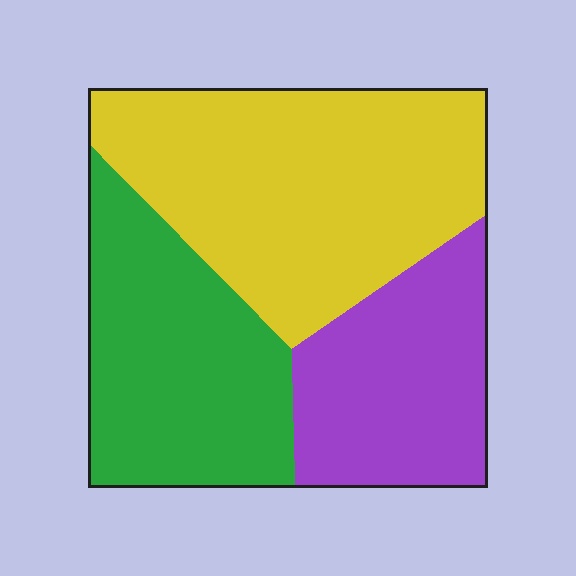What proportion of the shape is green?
Green covers about 30% of the shape.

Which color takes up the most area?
Yellow, at roughly 45%.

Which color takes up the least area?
Purple, at roughly 25%.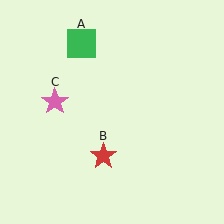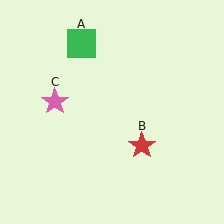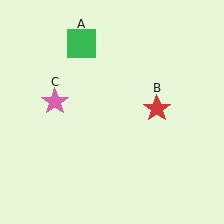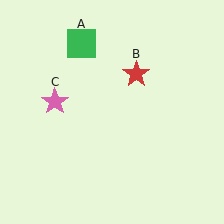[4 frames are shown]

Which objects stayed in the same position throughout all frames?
Green square (object A) and pink star (object C) remained stationary.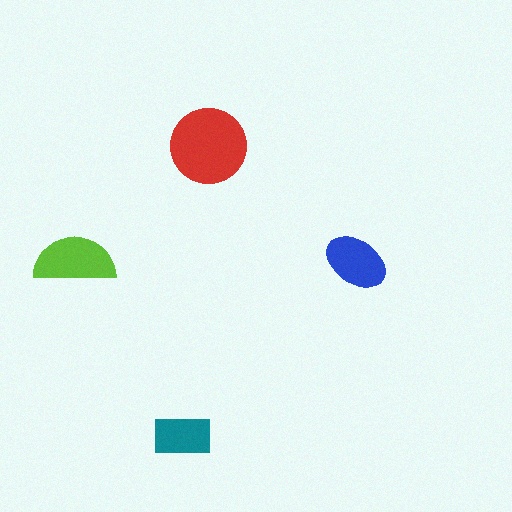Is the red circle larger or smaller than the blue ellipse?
Larger.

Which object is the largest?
The red circle.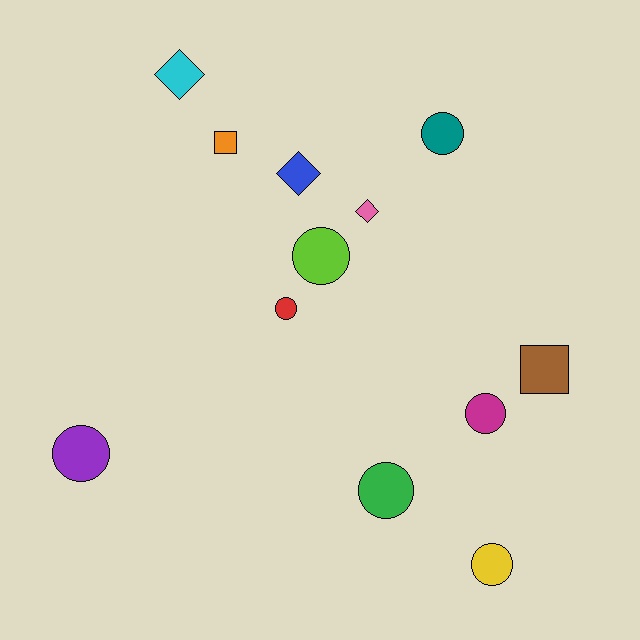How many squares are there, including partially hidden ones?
There are 2 squares.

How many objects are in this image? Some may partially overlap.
There are 12 objects.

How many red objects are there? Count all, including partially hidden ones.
There is 1 red object.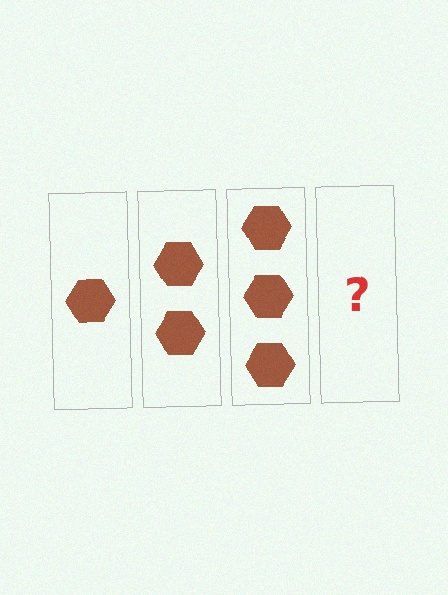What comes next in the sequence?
The next element should be 4 hexagons.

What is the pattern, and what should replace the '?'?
The pattern is that each step adds one more hexagon. The '?' should be 4 hexagons.